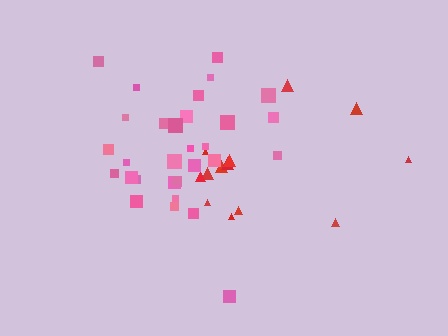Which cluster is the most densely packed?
Pink.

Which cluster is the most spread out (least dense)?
Red.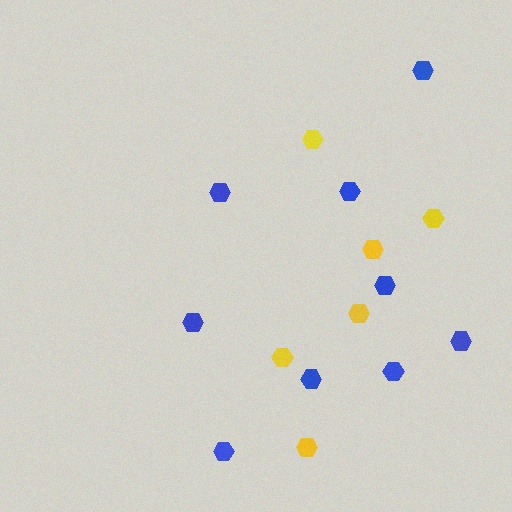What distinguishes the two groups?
There are 2 groups: one group of blue hexagons (9) and one group of yellow hexagons (6).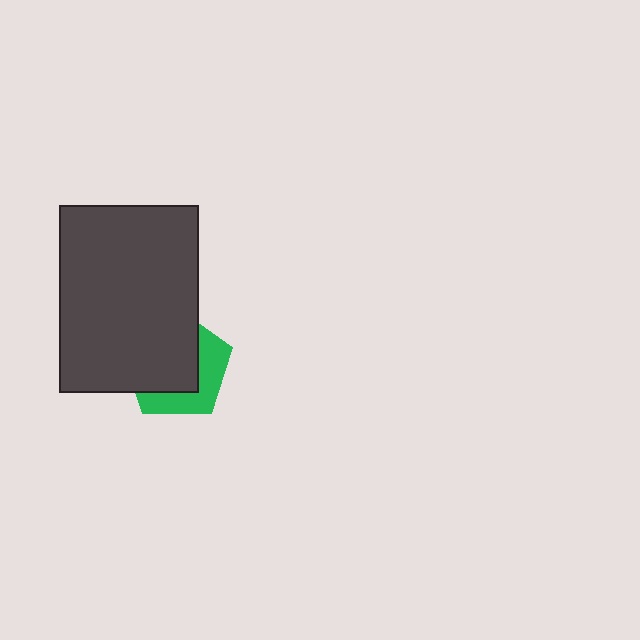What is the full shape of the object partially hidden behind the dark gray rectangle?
The partially hidden object is a green pentagon.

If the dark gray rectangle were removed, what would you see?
You would see the complete green pentagon.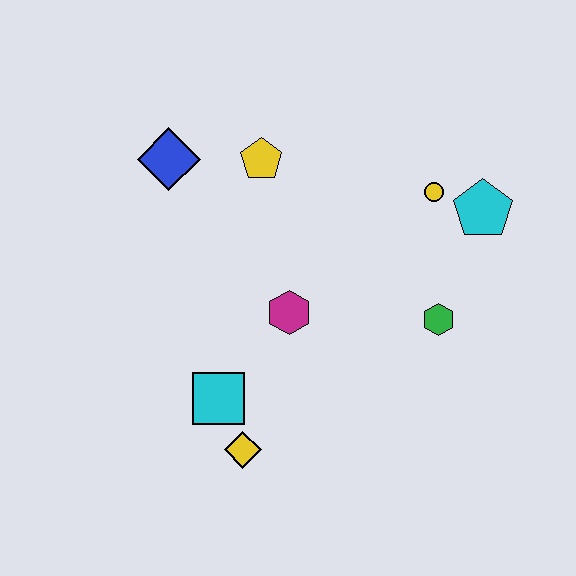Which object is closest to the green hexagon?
The cyan pentagon is closest to the green hexagon.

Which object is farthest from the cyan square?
The cyan pentagon is farthest from the cyan square.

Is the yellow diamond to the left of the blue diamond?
No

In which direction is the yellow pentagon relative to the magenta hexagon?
The yellow pentagon is above the magenta hexagon.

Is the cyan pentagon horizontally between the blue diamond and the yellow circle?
No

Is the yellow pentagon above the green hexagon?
Yes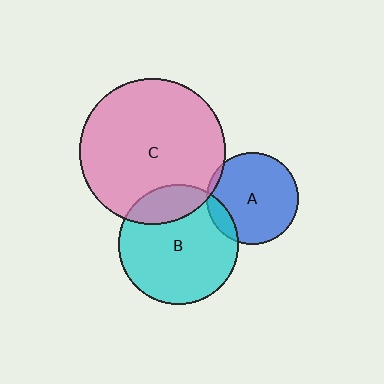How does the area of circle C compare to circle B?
Approximately 1.5 times.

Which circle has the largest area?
Circle C (pink).